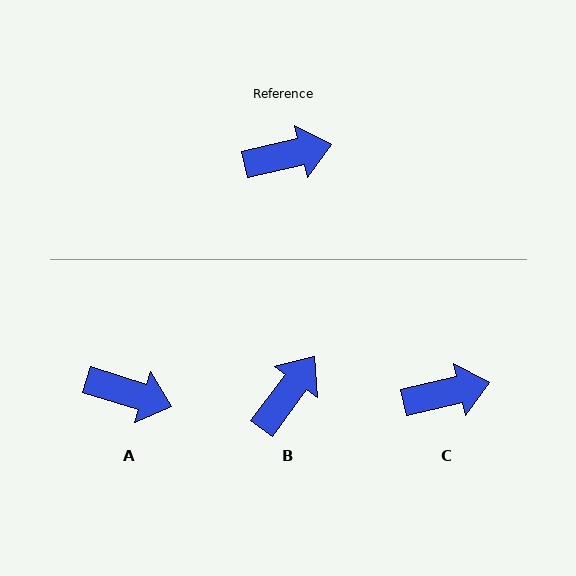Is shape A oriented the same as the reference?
No, it is off by about 31 degrees.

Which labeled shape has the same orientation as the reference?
C.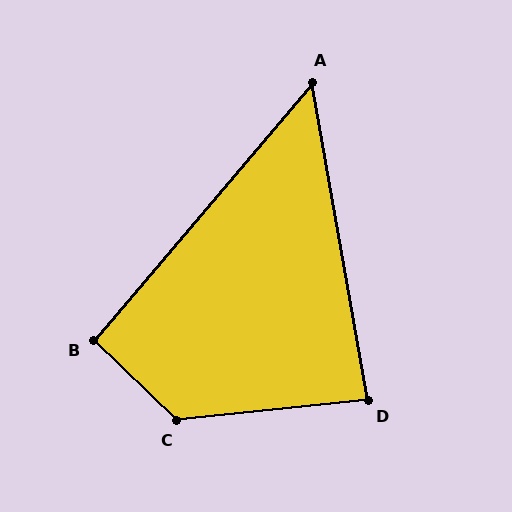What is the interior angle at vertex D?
Approximately 86 degrees (approximately right).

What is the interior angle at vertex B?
Approximately 94 degrees (approximately right).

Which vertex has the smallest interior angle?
A, at approximately 50 degrees.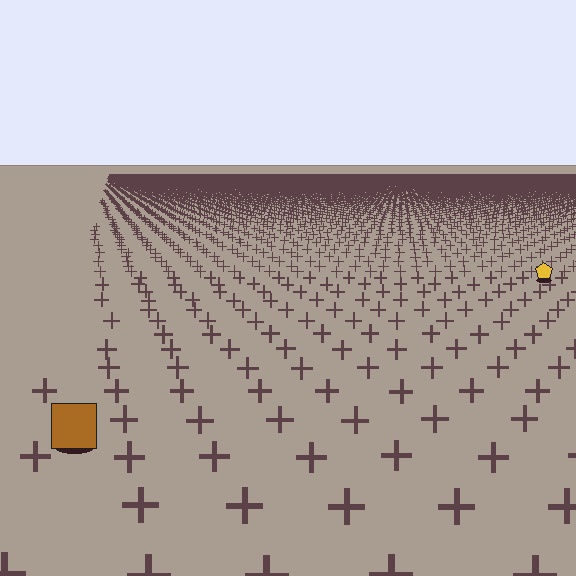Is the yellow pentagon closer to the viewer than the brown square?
No. The brown square is closer — you can tell from the texture gradient: the ground texture is coarser near it.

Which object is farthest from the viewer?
The yellow pentagon is farthest from the viewer. It appears smaller and the ground texture around it is denser.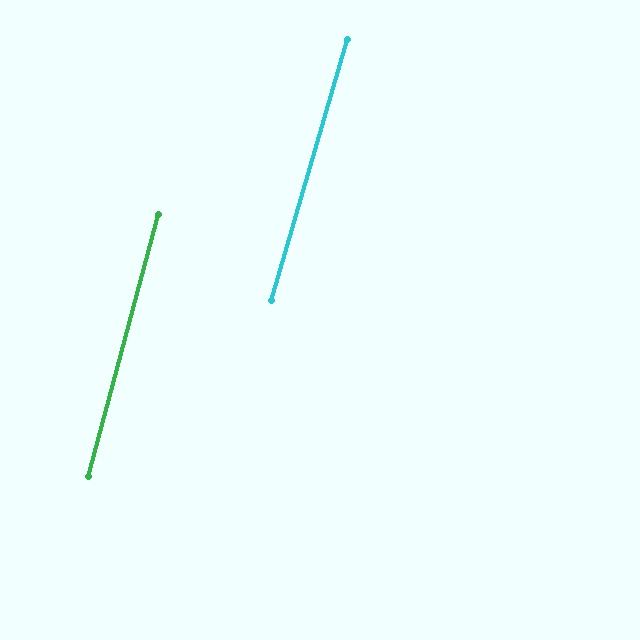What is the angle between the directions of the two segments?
Approximately 1 degree.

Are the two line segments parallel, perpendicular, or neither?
Parallel — their directions differ by only 1.2°.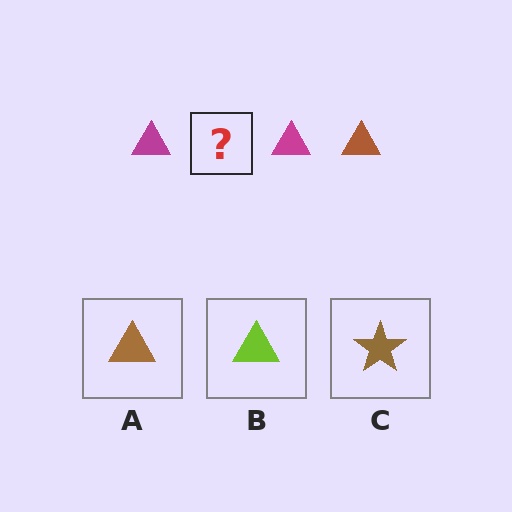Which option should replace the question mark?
Option A.